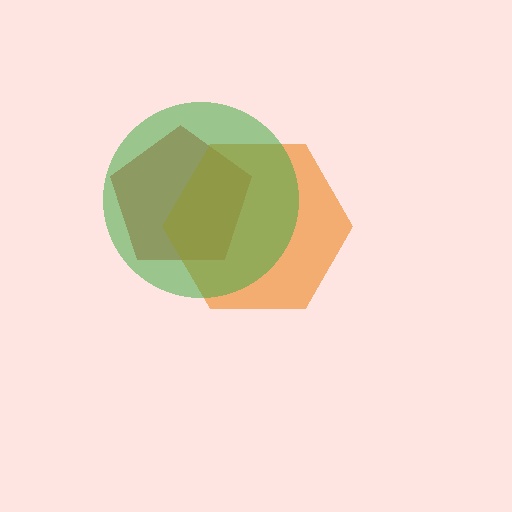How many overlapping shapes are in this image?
There are 3 overlapping shapes in the image.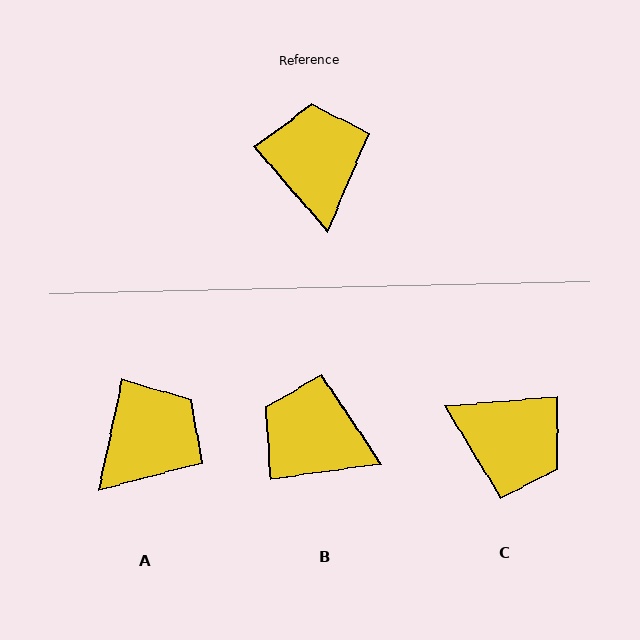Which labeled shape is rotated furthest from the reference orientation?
C, about 126 degrees away.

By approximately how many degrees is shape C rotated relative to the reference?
Approximately 126 degrees clockwise.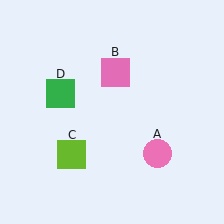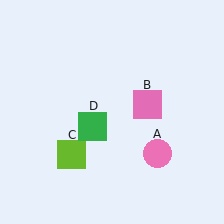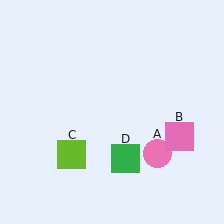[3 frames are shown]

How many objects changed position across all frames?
2 objects changed position: pink square (object B), green square (object D).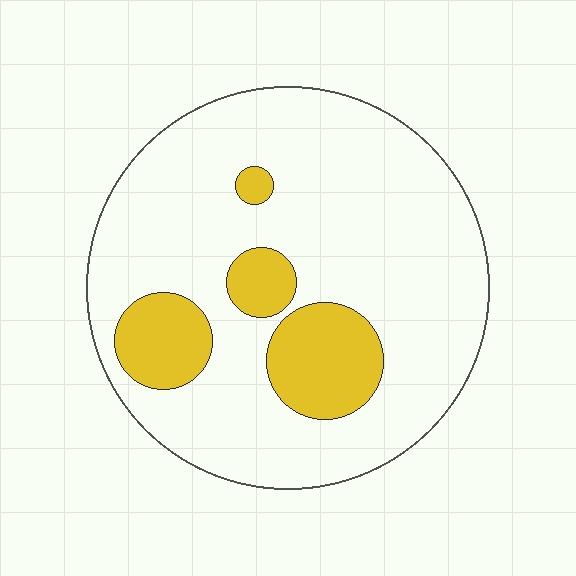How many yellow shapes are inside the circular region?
4.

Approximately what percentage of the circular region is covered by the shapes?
Approximately 20%.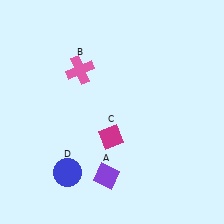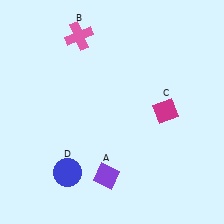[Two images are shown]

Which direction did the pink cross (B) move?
The pink cross (B) moved up.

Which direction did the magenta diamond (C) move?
The magenta diamond (C) moved right.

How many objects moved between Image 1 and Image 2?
2 objects moved between the two images.